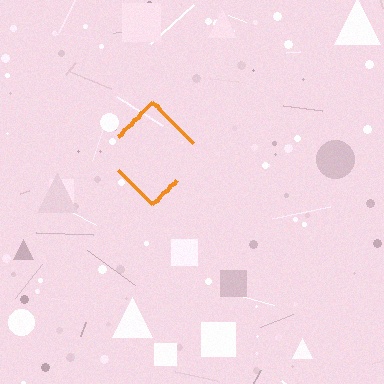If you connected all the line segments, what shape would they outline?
They would outline a diamond.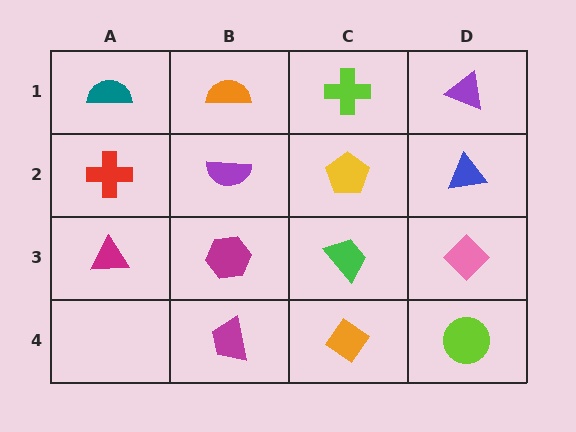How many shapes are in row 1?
4 shapes.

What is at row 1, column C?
A lime cross.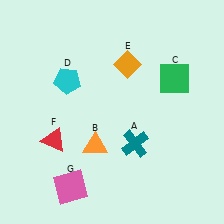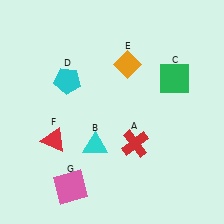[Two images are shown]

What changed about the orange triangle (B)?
In Image 1, B is orange. In Image 2, it changed to cyan.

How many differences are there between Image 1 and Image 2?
There are 2 differences between the two images.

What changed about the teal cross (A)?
In Image 1, A is teal. In Image 2, it changed to red.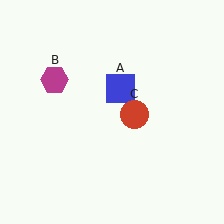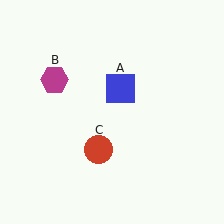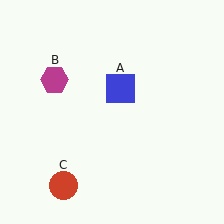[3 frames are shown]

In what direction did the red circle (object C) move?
The red circle (object C) moved down and to the left.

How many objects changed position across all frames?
1 object changed position: red circle (object C).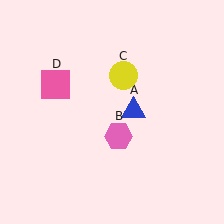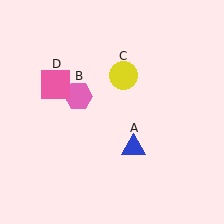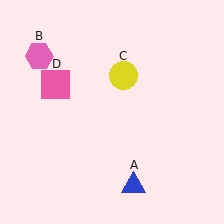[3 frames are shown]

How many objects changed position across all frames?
2 objects changed position: blue triangle (object A), pink hexagon (object B).